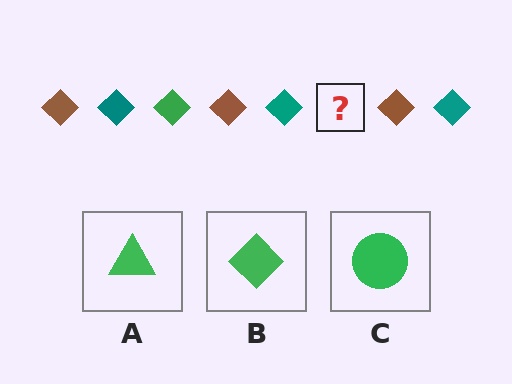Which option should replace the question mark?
Option B.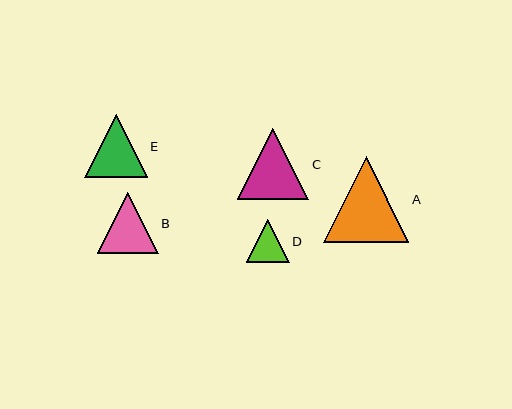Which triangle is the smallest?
Triangle D is the smallest with a size of approximately 43 pixels.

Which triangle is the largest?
Triangle A is the largest with a size of approximately 85 pixels.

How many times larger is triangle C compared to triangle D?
Triangle C is approximately 1.7 times the size of triangle D.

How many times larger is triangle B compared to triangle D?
Triangle B is approximately 1.4 times the size of triangle D.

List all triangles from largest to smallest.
From largest to smallest: A, C, E, B, D.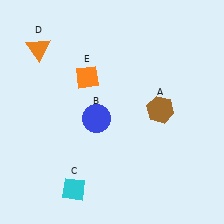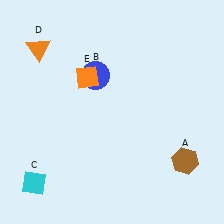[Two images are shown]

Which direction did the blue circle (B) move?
The blue circle (B) moved up.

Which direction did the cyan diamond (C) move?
The cyan diamond (C) moved left.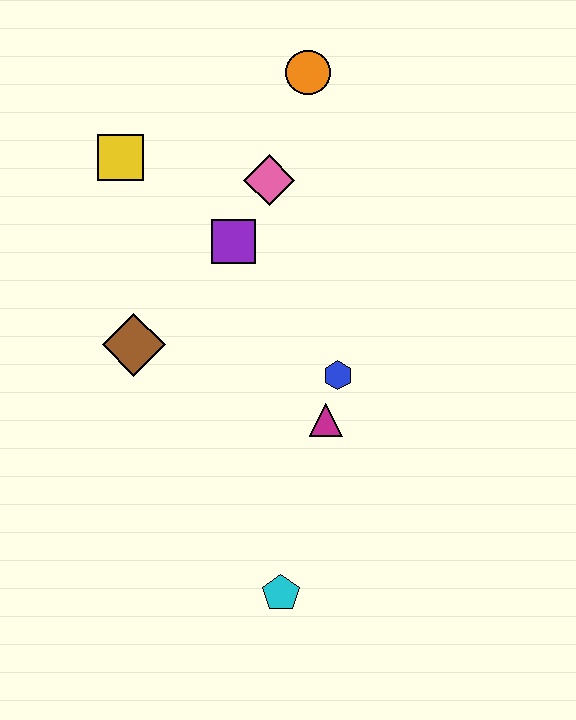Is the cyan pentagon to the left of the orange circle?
Yes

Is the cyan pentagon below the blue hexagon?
Yes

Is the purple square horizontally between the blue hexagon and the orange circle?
No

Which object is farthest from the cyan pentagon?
The orange circle is farthest from the cyan pentagon.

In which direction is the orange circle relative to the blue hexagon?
The orange circle is above the blue hexagon.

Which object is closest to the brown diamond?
The purple square is closest to the brown diamond.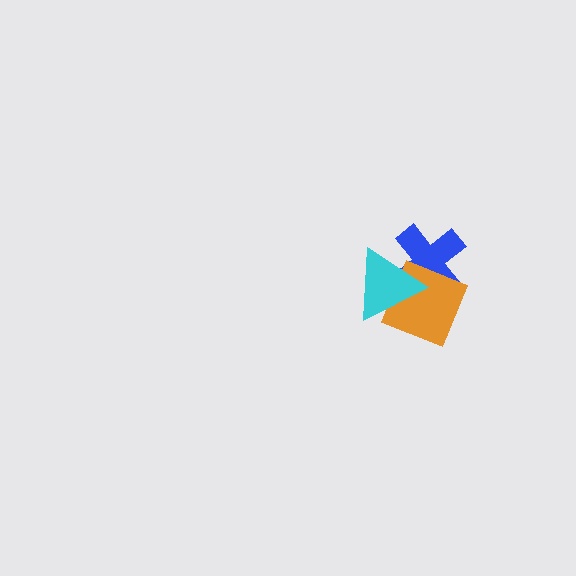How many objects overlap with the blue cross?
2 objects overlap with the blue cross.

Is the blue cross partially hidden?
Yes, it is partially covered by another shape.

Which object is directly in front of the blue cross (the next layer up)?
The orange diamond is directly in front of the blue cross.